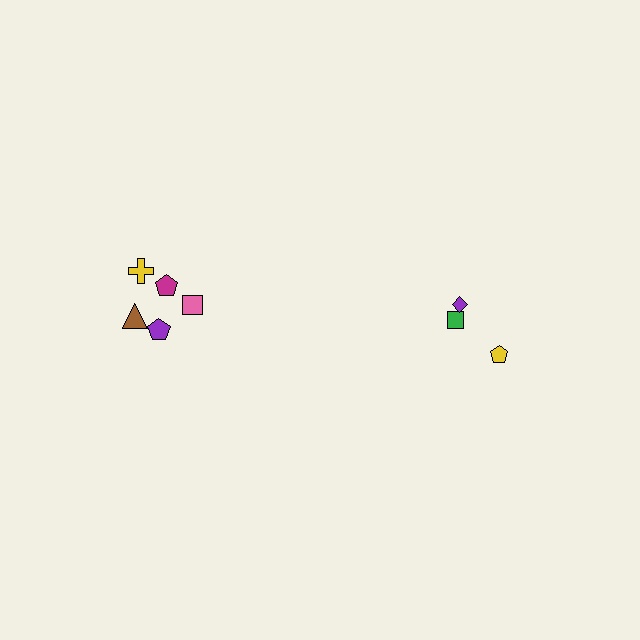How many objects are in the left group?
There are 5 objects.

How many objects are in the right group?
There are 3 objects.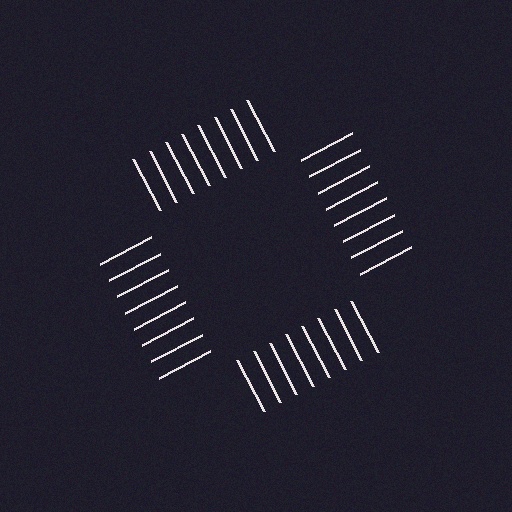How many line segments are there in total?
32 — 8 along each of the 4 edges.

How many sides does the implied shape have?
4 sides — the line-ends trace a square.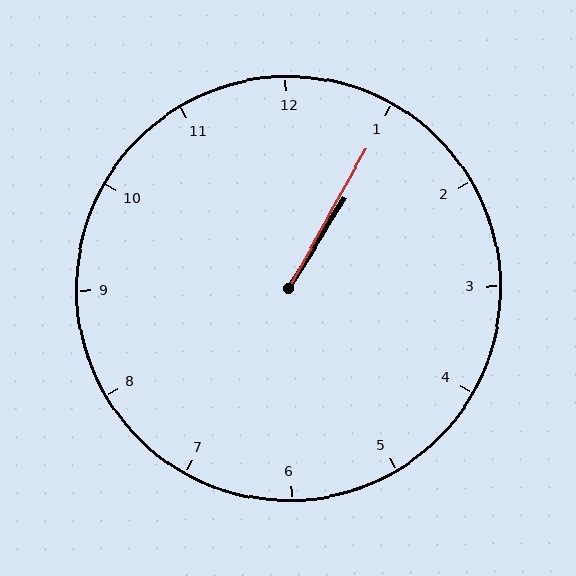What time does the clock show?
1:05.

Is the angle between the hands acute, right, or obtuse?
It is acute.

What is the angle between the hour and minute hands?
Approximately 2 degrees.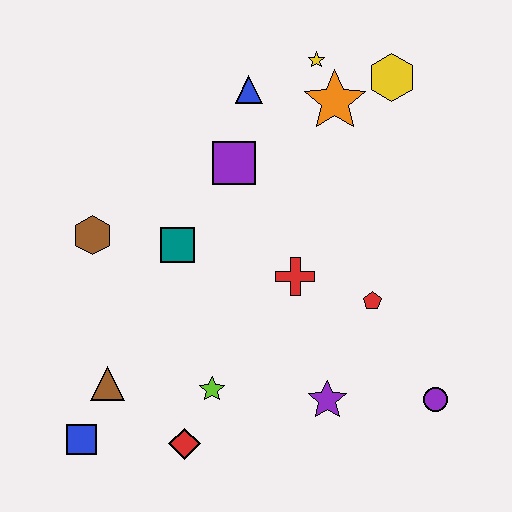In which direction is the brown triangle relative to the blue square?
The brown triangle is above the blue square.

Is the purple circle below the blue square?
No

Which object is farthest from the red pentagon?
The blue square is farthest from the red pentagon.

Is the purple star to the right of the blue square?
Yes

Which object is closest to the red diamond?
The lime star is closest to the red diamond.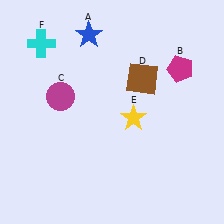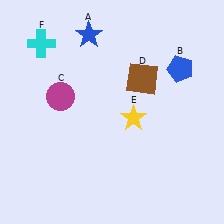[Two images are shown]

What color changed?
The pentagon (B) changed from magenta in Image 1 to blue in Image 2.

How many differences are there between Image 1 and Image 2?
There is 1 difference between the two images.